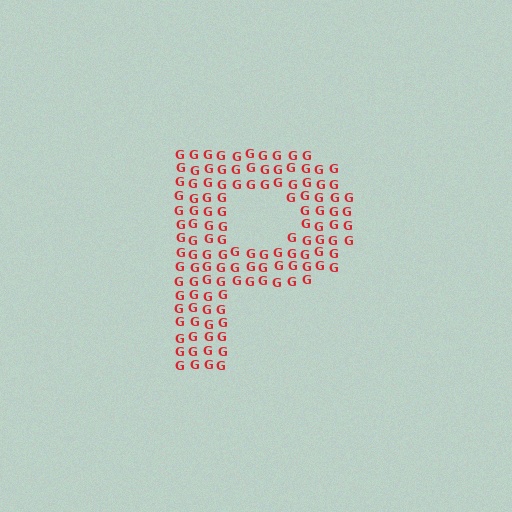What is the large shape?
The large shape is the letter P.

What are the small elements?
The small elements are letter G's.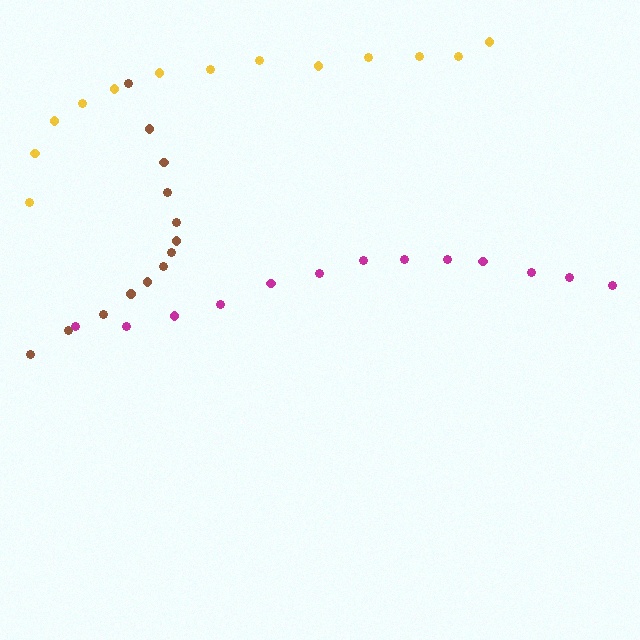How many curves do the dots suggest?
There are 3 distinct paths.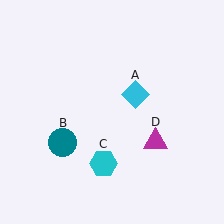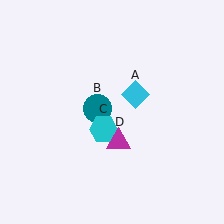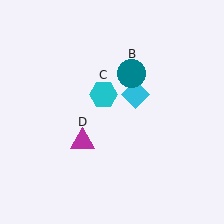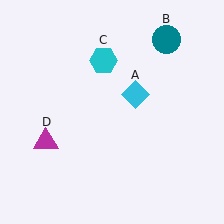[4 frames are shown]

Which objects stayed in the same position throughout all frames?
Cyan diamond (object A) remained stationary.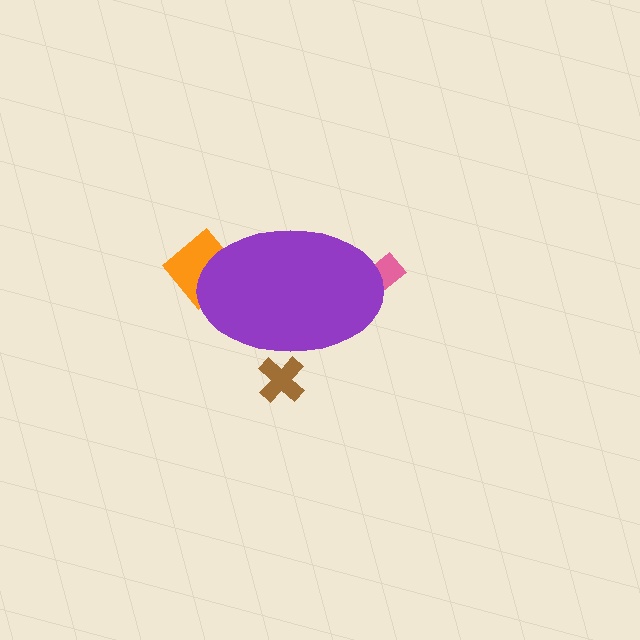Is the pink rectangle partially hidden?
Yes, the pink rectangle is partially hidden behind the purple ellipse.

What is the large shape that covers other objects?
A purple ellipse.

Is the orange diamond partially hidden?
Yes, the orange diamond is partially hidden behind the purple ellipse.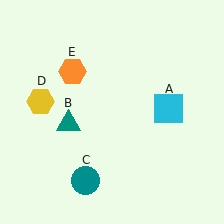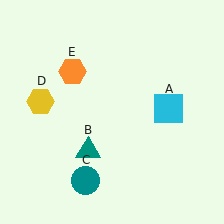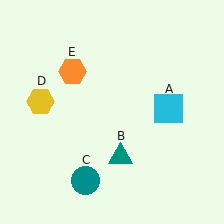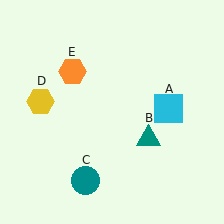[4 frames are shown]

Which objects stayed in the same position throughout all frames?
Cyan square (object A) and teal circle (object C) and yellow hexagon (object D) and orange hexagon (object E) remained stationary.